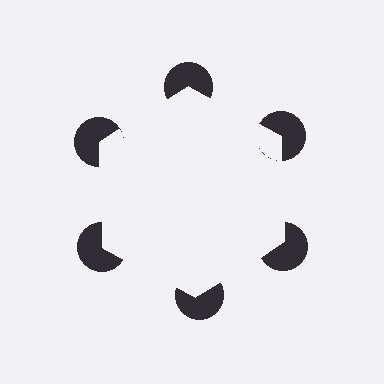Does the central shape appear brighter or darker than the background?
It typically appears slightly brighter than the background, even though no actual brightness change is drawn.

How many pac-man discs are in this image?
There are 6 — one at each vertex of the illusory hexagon.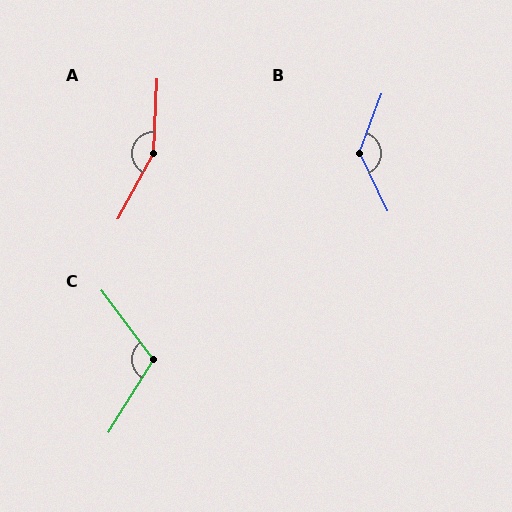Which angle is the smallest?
C, at approximately 111 degrees.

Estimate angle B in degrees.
Approximately 134 degrees.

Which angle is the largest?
A, at approximately 154 degrees.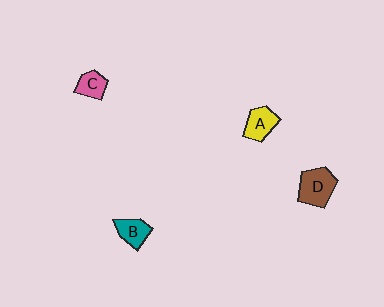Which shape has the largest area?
Shape D (brown).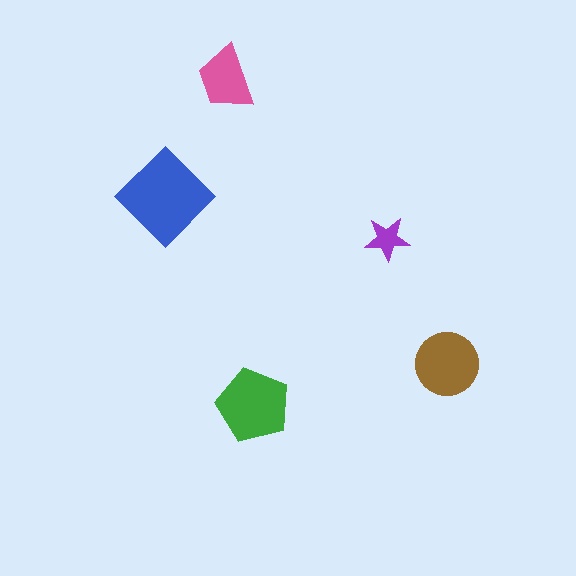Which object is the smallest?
The purple star.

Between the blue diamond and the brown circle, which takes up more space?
The blue diamond.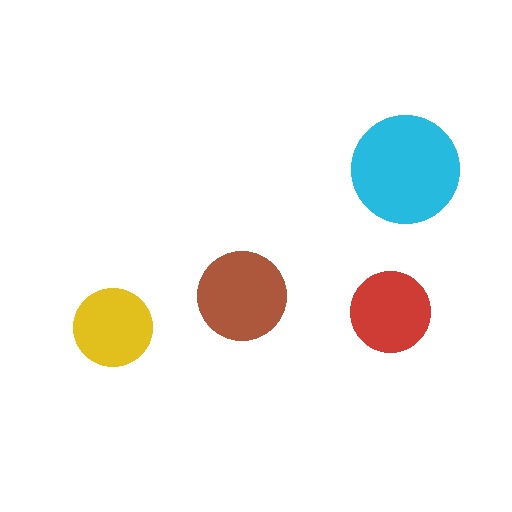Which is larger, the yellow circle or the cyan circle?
The cyan one.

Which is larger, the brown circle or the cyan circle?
The cyan one.